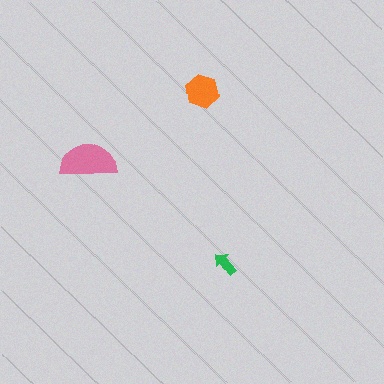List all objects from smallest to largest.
The green arrow, the orange hexagon, the pink semicircle.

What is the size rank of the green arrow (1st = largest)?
3rd.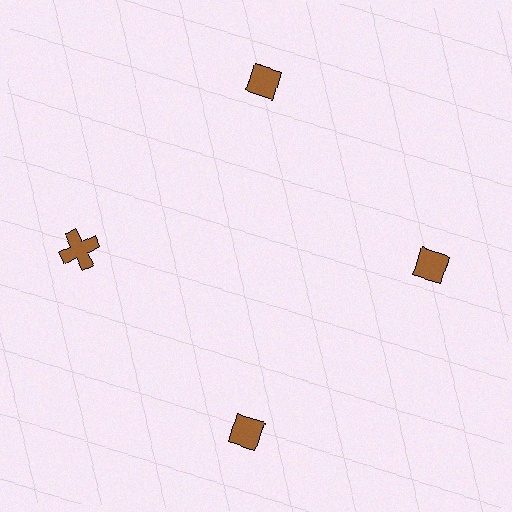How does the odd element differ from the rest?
It has a different shape: cross instead of diamond.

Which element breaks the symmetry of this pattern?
The brown cross at roughly the 9 o'clock position breaks the symmetry. All other shapes are brown diamonds.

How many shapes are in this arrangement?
There are 4 shapes arranged in a ring pattern.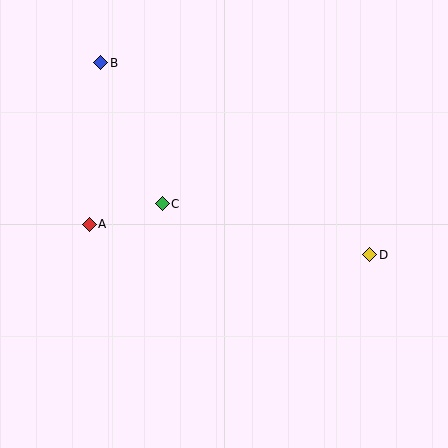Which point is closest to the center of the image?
Point C at (162, 204) is closest to the center.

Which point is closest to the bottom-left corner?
Point A is closest to the bottom-left corner.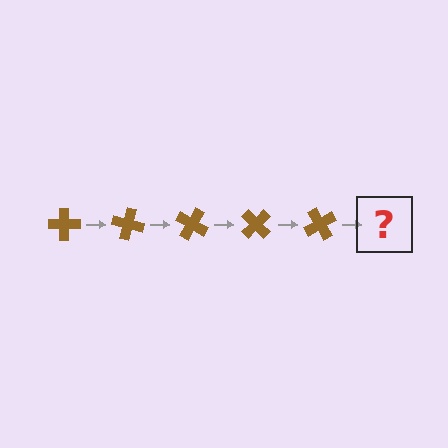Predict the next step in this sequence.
The next step is a brown cross rotated 75 degrees.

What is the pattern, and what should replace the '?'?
The pattern is that the cross rotates 15 degrees each step. The '?' should be a brown cross rotated 75 degrees.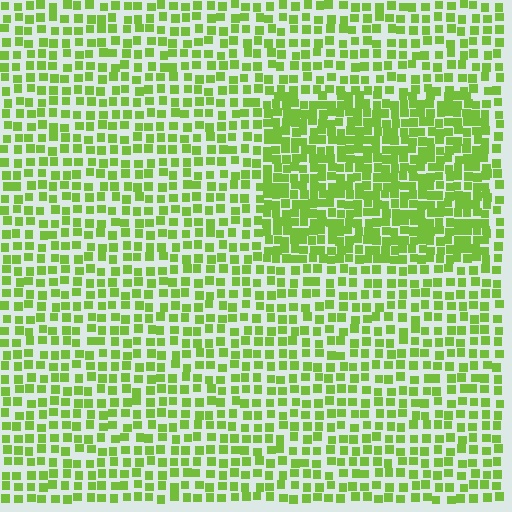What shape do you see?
I see a rectangle.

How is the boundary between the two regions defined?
The boundary is defined by a change in element density (approximately 1.7x ratio). All elements are the same color, size, and shape.